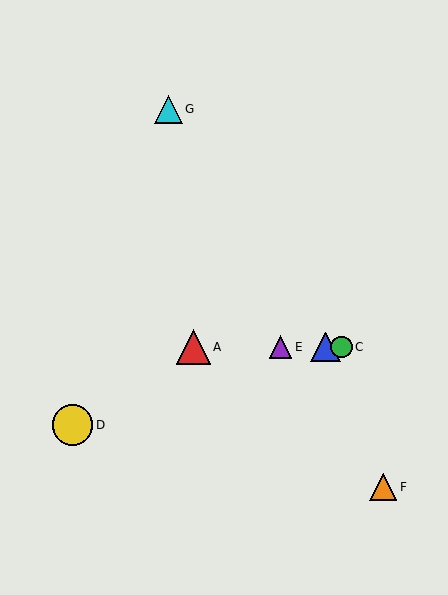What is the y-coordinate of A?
Object A is at y≈347.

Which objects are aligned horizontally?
Objects A, B, C, E are aligned horizontally.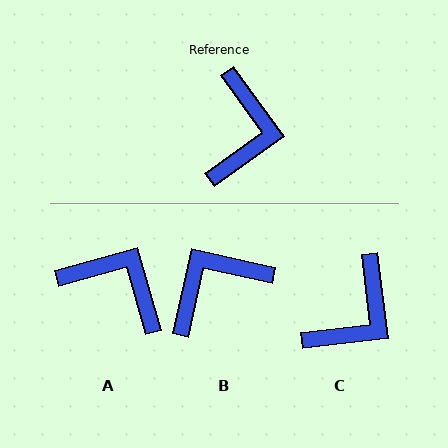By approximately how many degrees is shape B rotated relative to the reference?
Approximately 132 degrees counter-clockwise.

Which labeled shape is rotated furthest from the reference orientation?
B, about 132 degrees away.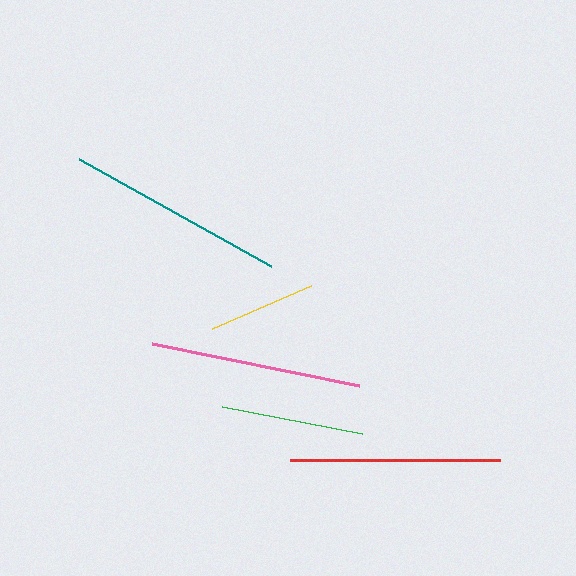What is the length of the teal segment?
The teal segment is approximately 220 pixels long.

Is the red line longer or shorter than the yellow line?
The red line is longer than the yellow line.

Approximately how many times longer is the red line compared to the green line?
The red line is approximately 1.5 times the length of the green line.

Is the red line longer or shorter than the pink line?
The pink line is longer than the red line.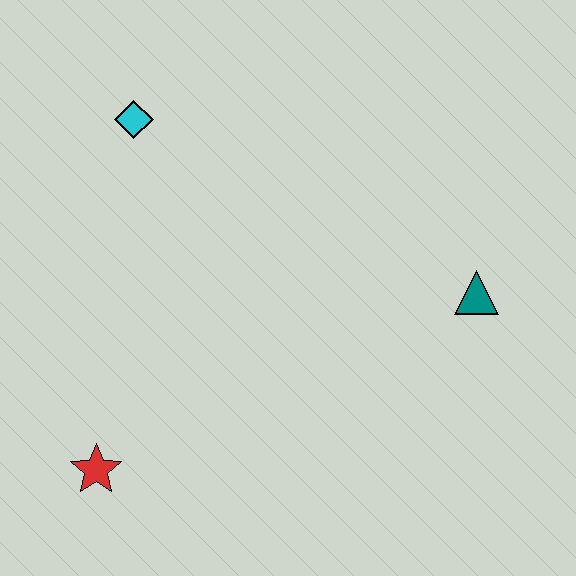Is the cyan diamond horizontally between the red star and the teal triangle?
Yes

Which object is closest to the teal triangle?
The cyan diamond is closest to the teal triangle.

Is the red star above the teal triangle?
No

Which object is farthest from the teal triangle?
The red star is farthest from the teal triangle.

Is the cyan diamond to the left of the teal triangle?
Yes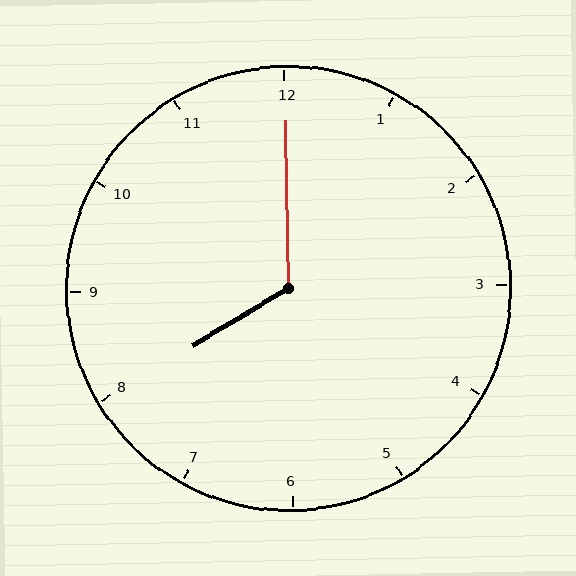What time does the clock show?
8:00.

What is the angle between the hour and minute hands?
Approximately 120 degrees.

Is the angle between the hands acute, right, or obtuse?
It is obtuse.